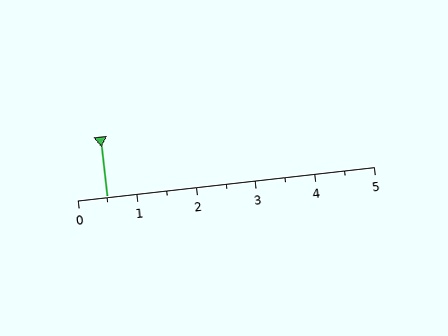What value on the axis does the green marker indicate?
The marker indicates approximately 0.5.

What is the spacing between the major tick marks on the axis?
The major ticks are spaced 1 apart.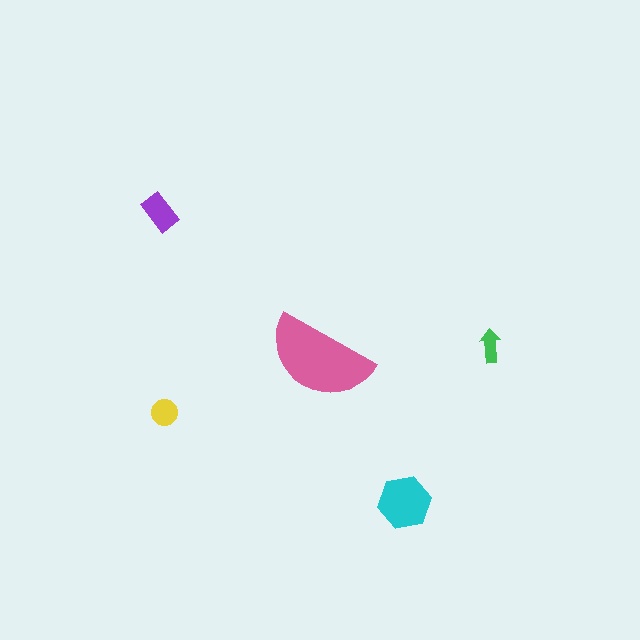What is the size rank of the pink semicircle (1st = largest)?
1st.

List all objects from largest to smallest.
The pink semicircle, the cyan hexagon, the purple rectangle, the yellow circle, the green arrow.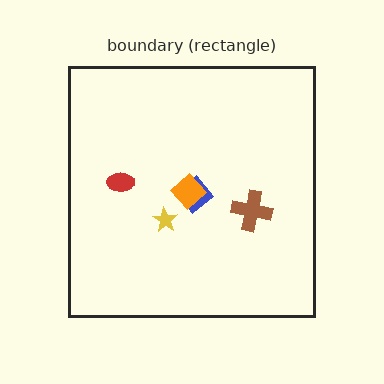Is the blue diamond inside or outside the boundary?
Inside.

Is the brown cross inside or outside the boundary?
Inside.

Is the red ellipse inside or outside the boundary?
Inside.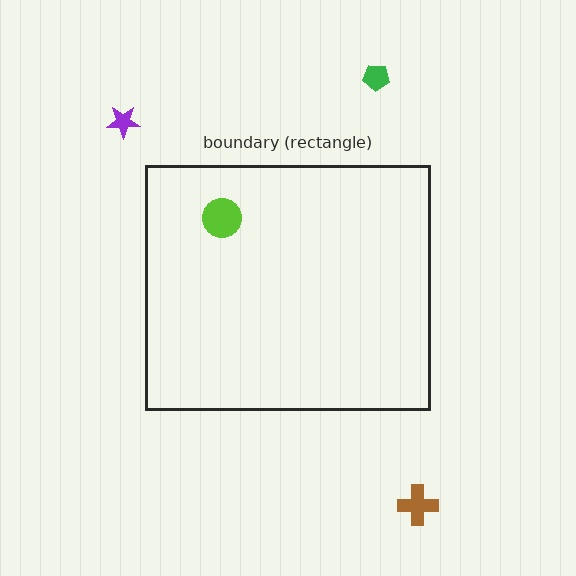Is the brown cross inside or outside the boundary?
Outside.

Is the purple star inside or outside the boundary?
Outside.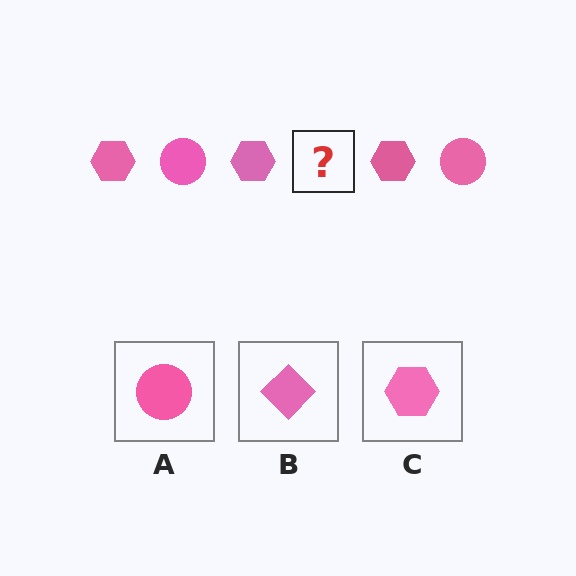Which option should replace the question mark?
Option A.